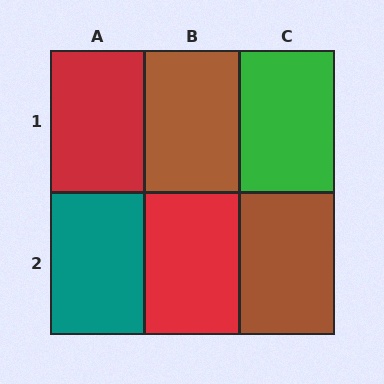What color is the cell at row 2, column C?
Brown.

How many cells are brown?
2 cells are brown.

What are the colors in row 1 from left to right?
Red, brown, green.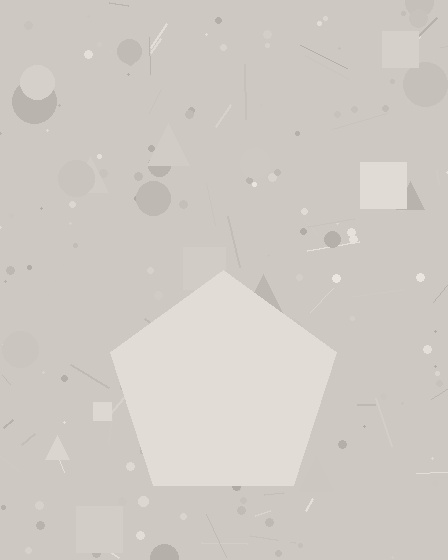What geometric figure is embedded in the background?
A pentagon is embedded in the background.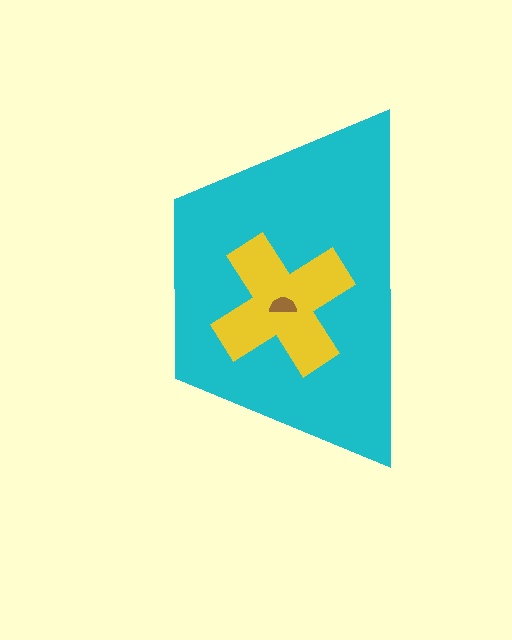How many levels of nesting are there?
3.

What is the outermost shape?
The cyan trapezoid.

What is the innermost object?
The brown semicircle.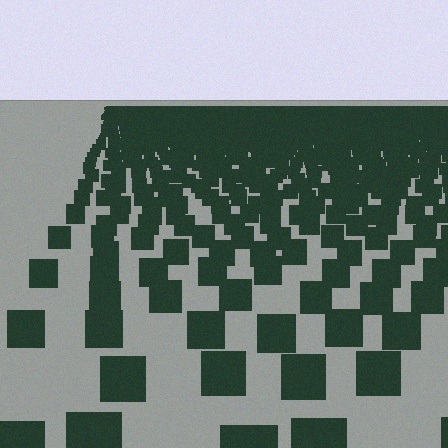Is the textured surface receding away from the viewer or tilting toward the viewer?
The surface is receding away from the viewer. Texture elements get smaller and denser toward the top.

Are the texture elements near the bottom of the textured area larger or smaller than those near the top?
Larger. Near the bottom, elements are closer to the viewer and appear at a bigger on-screen size.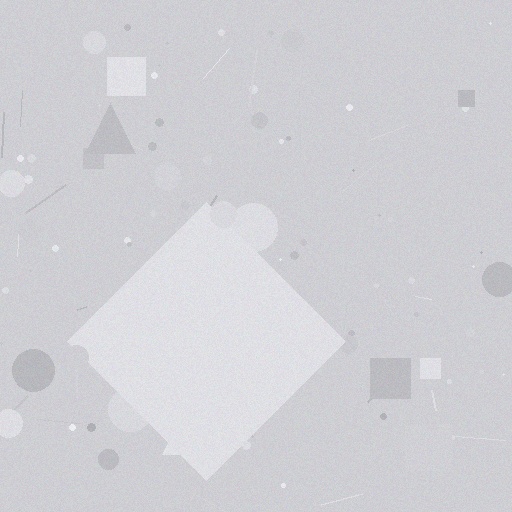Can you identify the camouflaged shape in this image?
The camouflaged shape is a diamond.